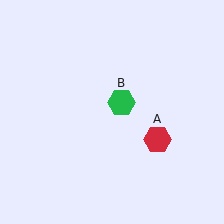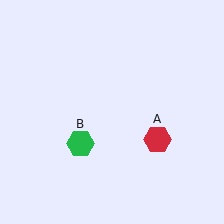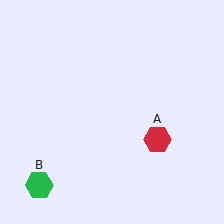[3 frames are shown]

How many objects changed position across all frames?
1 object changed position: green hexagon (object B).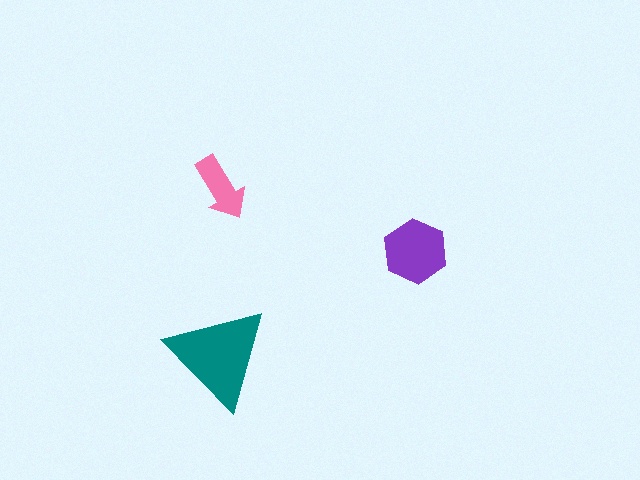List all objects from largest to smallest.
The teal triangle, the purple hexagon, the pink arrow.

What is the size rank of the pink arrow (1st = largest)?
3rd.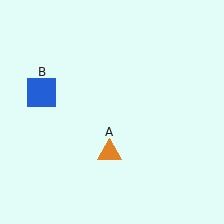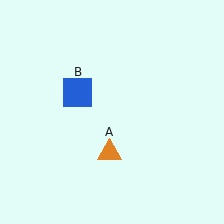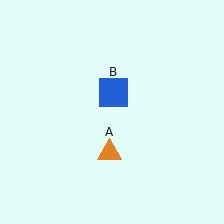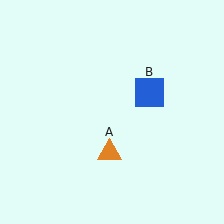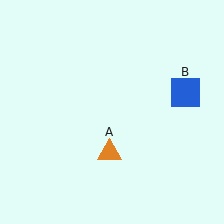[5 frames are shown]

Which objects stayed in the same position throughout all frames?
Orange triangle (object A) remained stationary.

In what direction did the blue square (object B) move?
The blue square (object B) moved right.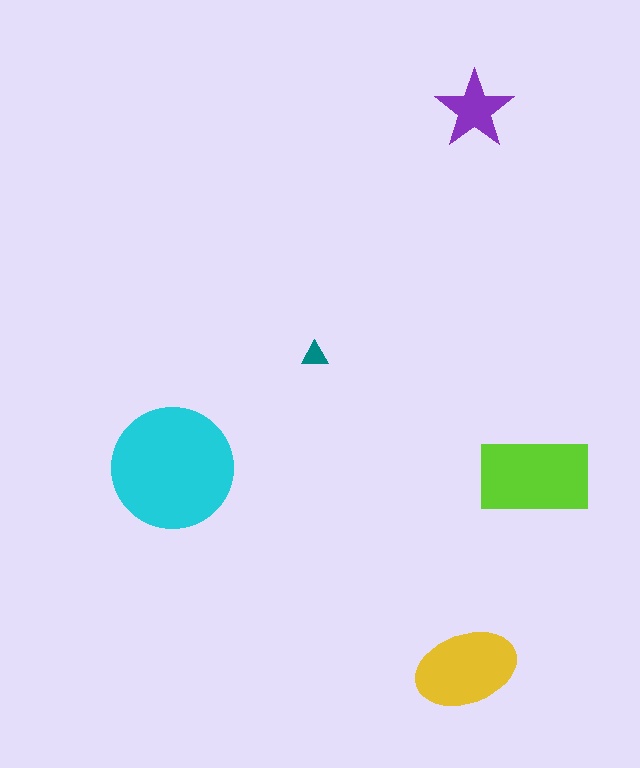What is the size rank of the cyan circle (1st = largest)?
1st.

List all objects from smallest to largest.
The teal triangle, the purple star, the yellow ellipse, the lime rectangle, the cyan circle.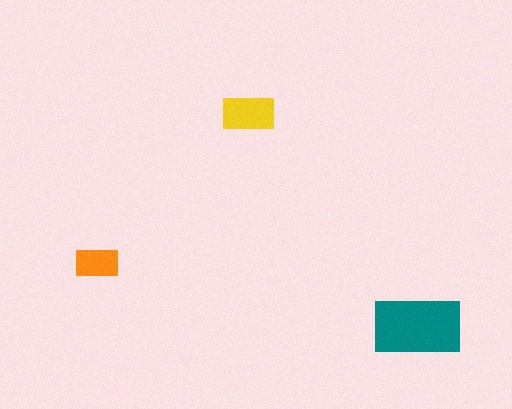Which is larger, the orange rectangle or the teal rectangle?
The teal one.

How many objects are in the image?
There are 3 objects in the image.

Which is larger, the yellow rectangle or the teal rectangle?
The teal one.